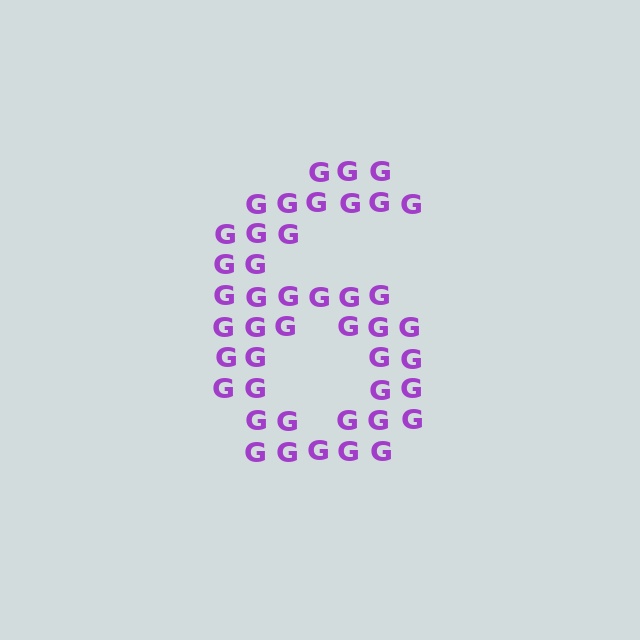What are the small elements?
The small elements are letter G's.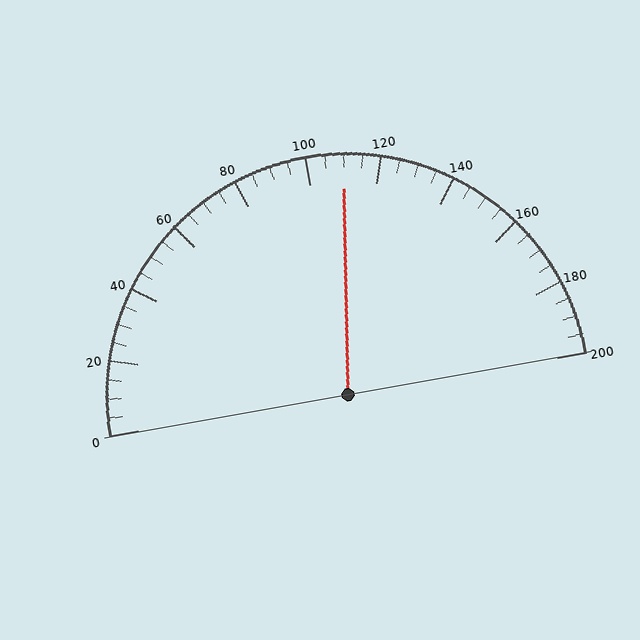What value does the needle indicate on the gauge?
The needle indicates approximately 110.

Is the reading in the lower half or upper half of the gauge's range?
The reading is in the upper half of the range (0 to 200).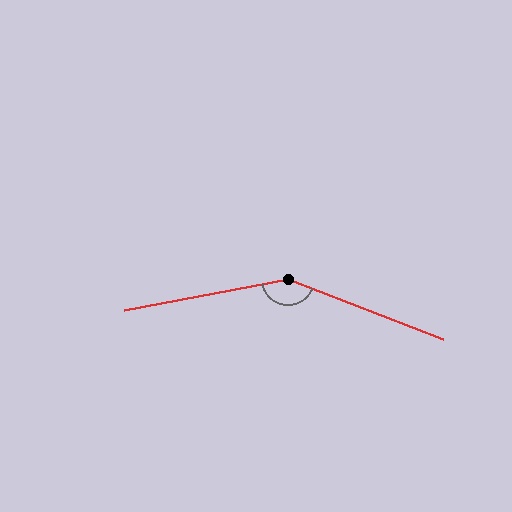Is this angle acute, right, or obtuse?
It is obtuse.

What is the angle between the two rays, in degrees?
Approximately 148 degrees.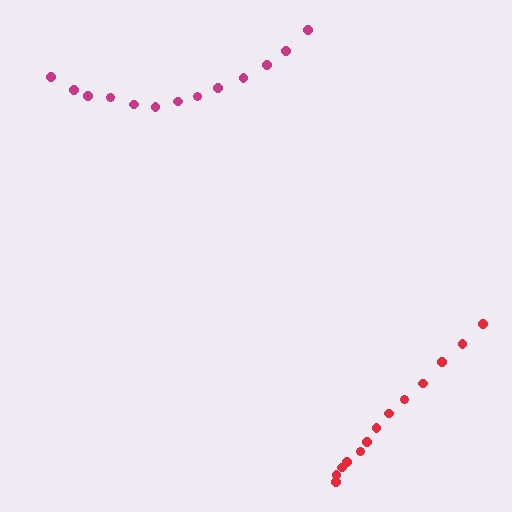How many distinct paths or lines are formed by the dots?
There are 2 distinct paths.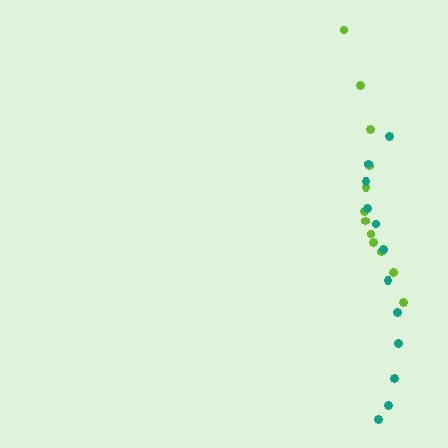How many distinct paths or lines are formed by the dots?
There are 2 distinct paths.